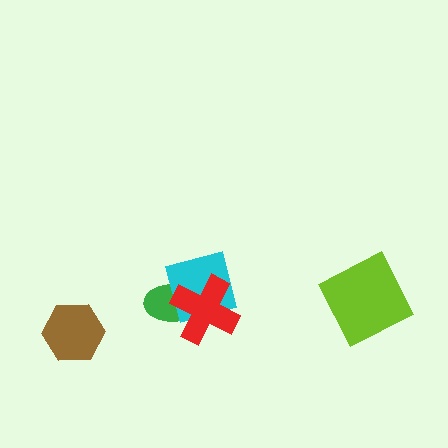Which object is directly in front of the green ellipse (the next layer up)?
The cyan square is directly in front of the green ellipse.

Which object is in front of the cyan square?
The red cross is in front of the cyan square.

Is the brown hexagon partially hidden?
No, no other shape covers it.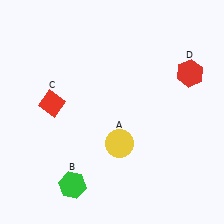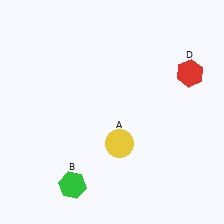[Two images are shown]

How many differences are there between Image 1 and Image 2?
There is 1 difference between the two images.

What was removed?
The red diamond (C) was removed in Image 2.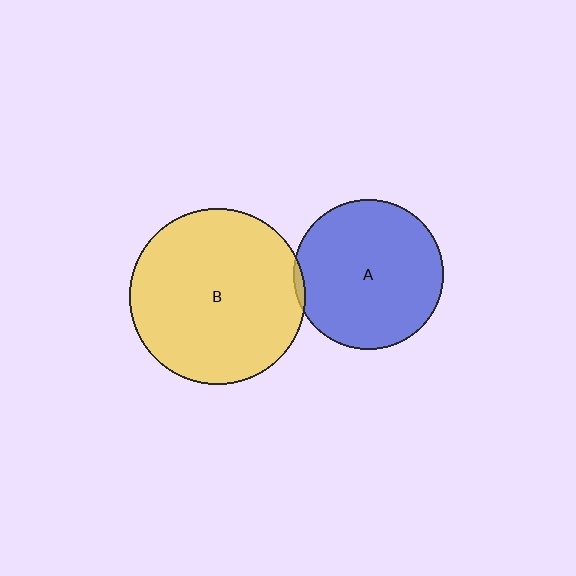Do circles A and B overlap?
Yes.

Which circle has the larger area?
Circle B (yellow).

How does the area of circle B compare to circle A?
Approximately 1.4 times.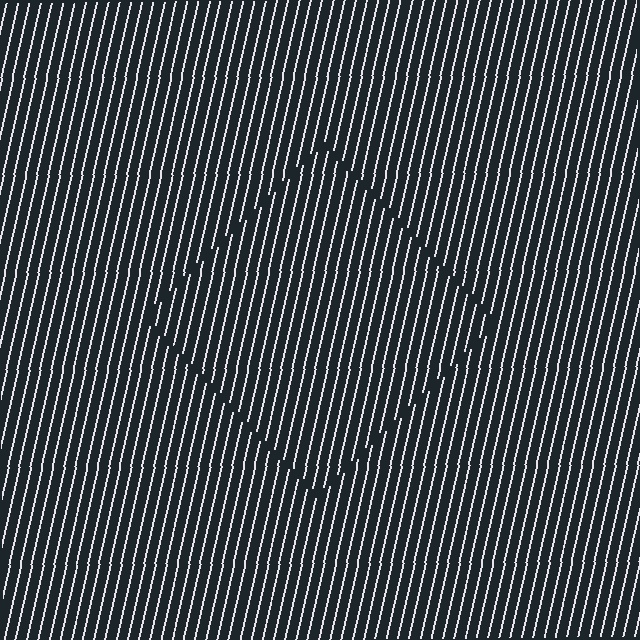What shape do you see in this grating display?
An illusory square. The interior of the shape contains the same grating, shifted by half a period — the contour is defined by the phase discontinuity where line-ends from the inner and outer gratings abut.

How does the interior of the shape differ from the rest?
The interior of the shape contains the same grating, shifted by half a period — the contour is defined by the phase discontinuity where line-ends from the inner and outer gratings abut.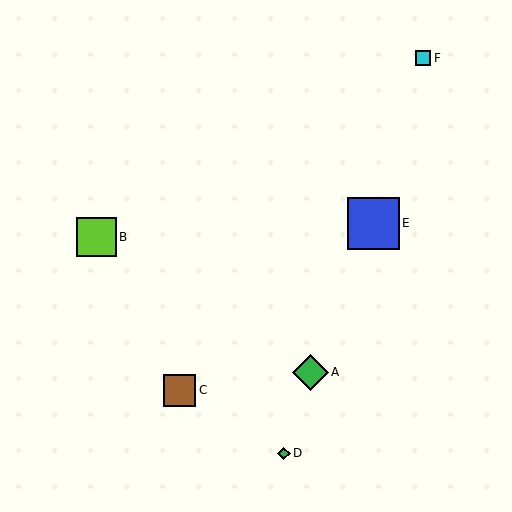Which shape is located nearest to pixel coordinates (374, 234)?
The blue square (labeled E) at (373, 223) is nearest to that location.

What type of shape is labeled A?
Shape A is a green diamond.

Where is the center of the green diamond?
The center of the green diamond is at (310, 372).